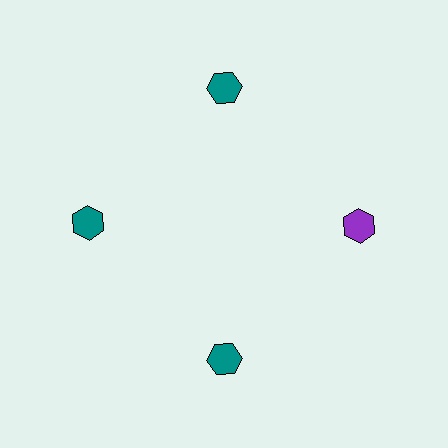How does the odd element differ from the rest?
It has a different color: purple instead of teal.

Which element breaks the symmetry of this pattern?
The purple hexagon at roughly the 3 o'clock position breaks the symmetry. All other shapes are teal hexagons.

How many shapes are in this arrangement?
There are 4 shapes arranged in a ring pattern.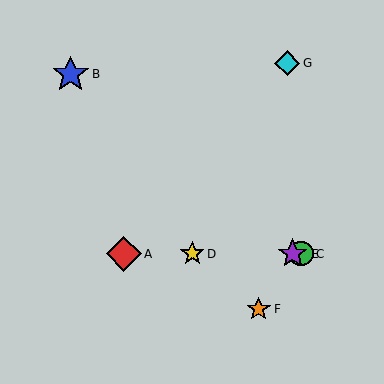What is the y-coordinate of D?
Object D is at y≈254.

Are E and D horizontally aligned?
Yes, both are at y≈254.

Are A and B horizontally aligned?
No, A is at y≈254 and B is at y≈74.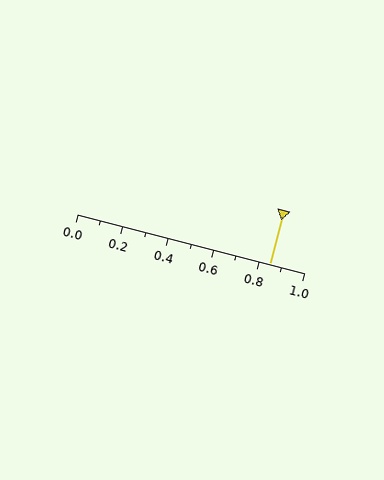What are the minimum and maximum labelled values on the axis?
The axis runs from 0.0 to 1.0.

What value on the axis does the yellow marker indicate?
The marker indicates approximately 0.85.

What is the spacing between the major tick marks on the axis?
The major ticks are spaced 0.2 apart.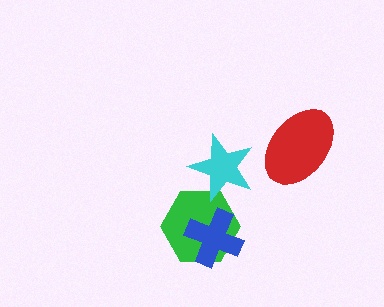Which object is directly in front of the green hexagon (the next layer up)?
The blue cross is directly in front of the green hexagon.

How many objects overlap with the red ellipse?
0 objects overlap with the red ellipse.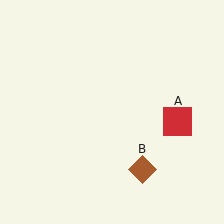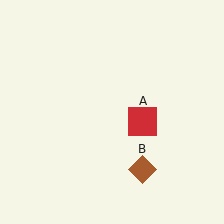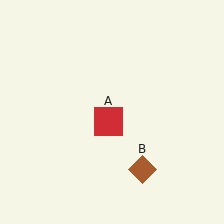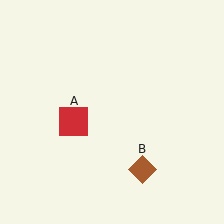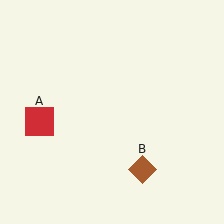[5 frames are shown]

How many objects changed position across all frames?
1 object changed position: red square (object A).